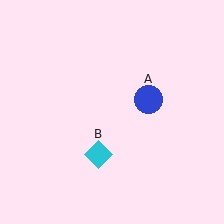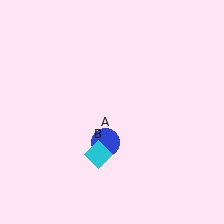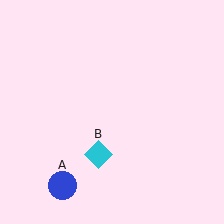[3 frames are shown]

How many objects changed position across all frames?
1 object changed position: blue circle (object A).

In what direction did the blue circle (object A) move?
The blue circle (object A) moved down and to the left.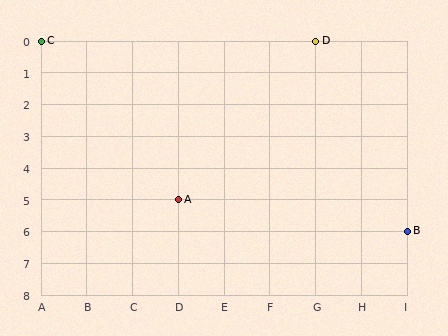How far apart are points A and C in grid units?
Points A and C are 3 columns and 5 rows apart (about 5.8 grid units diagonally).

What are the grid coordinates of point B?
Point B is at grid coordinates (I, 6).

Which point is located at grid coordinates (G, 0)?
Point D is at (G, 0).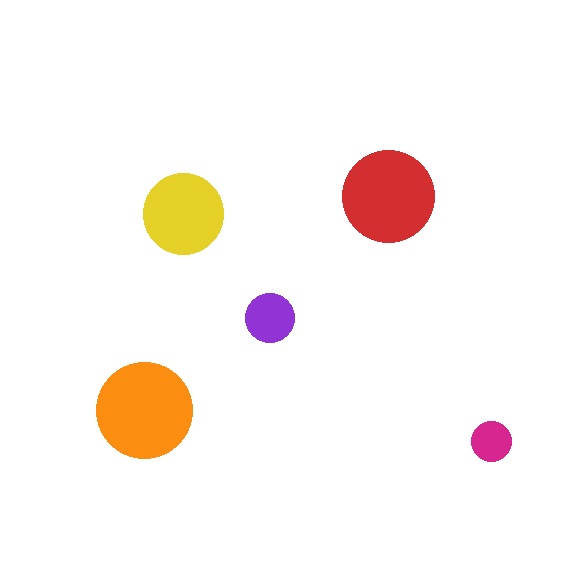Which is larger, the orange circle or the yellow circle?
The orange one.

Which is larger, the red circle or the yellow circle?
The red one.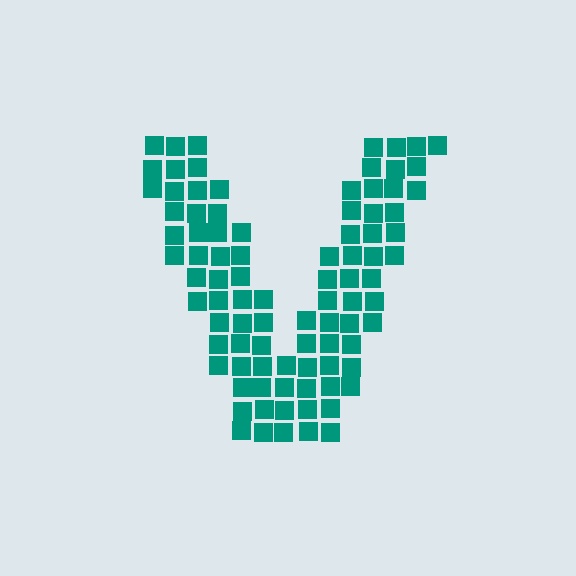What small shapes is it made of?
It is made of small squares.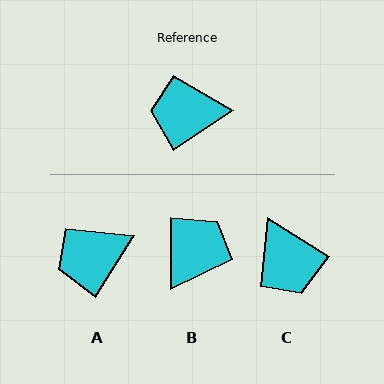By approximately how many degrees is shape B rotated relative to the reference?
Approximately 125 degrees clockwise.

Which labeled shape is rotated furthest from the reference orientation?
B, about 125 degrees away.